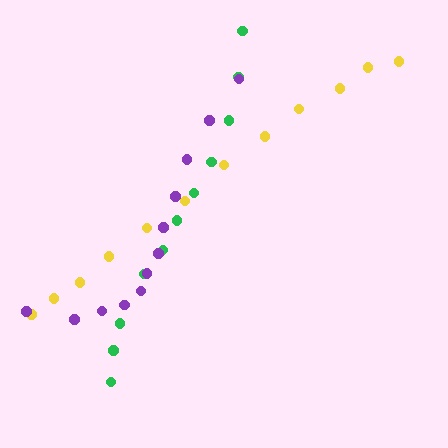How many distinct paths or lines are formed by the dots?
There are 3 distinct paths.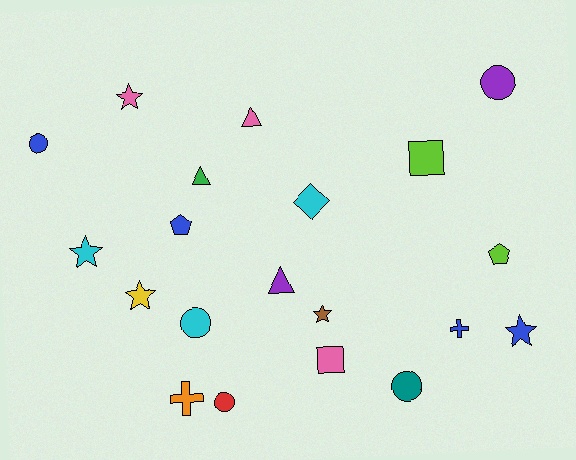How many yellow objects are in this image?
There is 1 yellow object.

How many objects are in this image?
There are 20 objects.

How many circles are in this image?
There are 5 circles.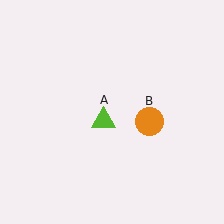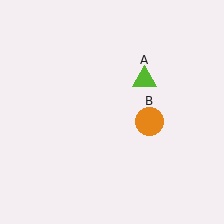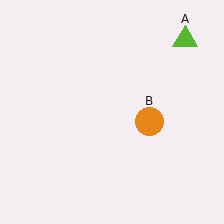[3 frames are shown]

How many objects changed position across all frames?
1 object changed position: lime triangle (object A).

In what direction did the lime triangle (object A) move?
The lime triangle (object A) moved up and to the right.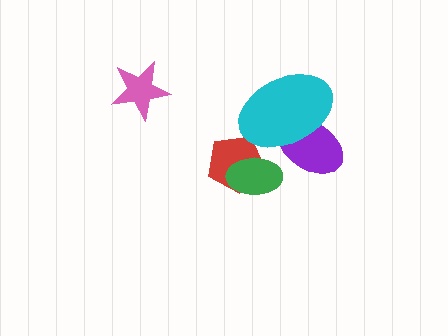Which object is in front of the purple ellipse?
The cyan ellipse is in front of the purple ellipse.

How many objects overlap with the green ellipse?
1 object overlaps with the green ellipse.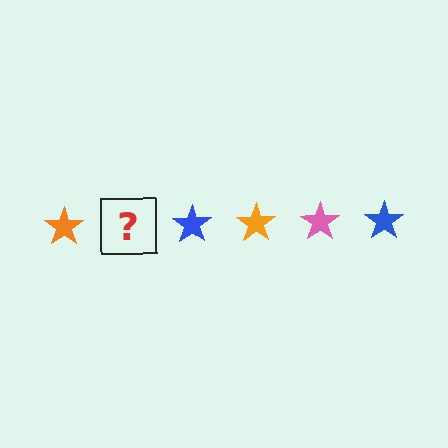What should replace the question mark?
The question mark should be replaced with a pink star.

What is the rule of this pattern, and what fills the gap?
The rule is that the pattern cycles through orange, pink, blue stars. The gap should be filled with a pink star.